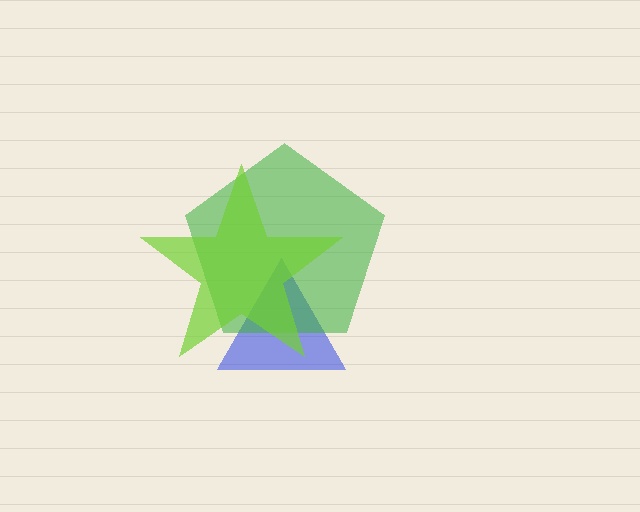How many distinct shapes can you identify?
There are 3 distinct shapes: a blue triangle, a green pentagon, a lime star.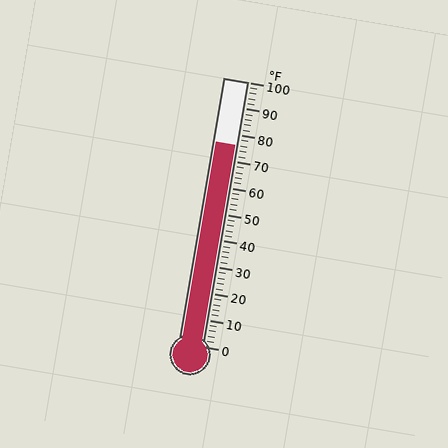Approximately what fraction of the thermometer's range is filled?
The thermometer is filled to approximately 75% of its range.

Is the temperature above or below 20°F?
The temperature is above 20°F.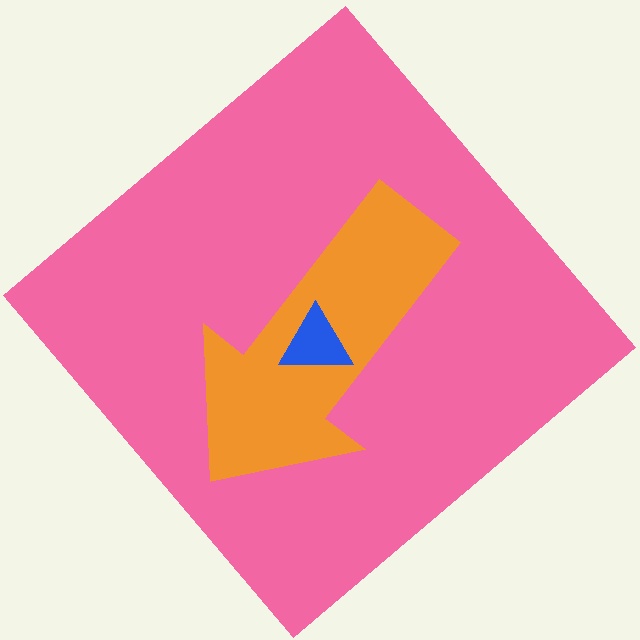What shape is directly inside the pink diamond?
The orange arrow.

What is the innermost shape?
The blue triangle.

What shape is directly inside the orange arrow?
The blue triangle.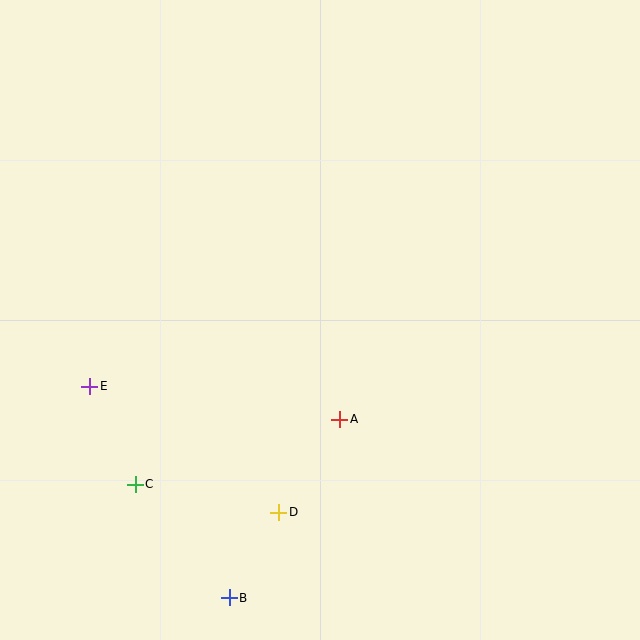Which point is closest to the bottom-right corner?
Point A is closest to the bottom-right corner.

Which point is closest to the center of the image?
Point A at (340, 419) is closest to the center.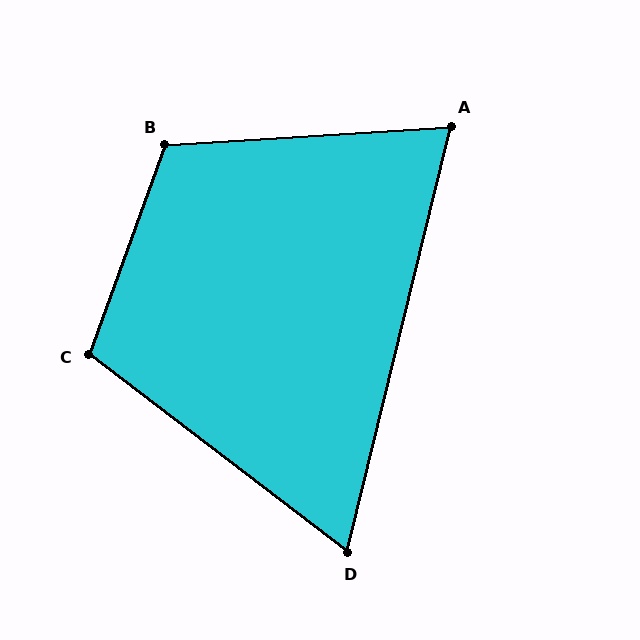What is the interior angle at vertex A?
Approximately 72 degrees (acute).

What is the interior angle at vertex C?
Approximately 108 degrees (obtuse).